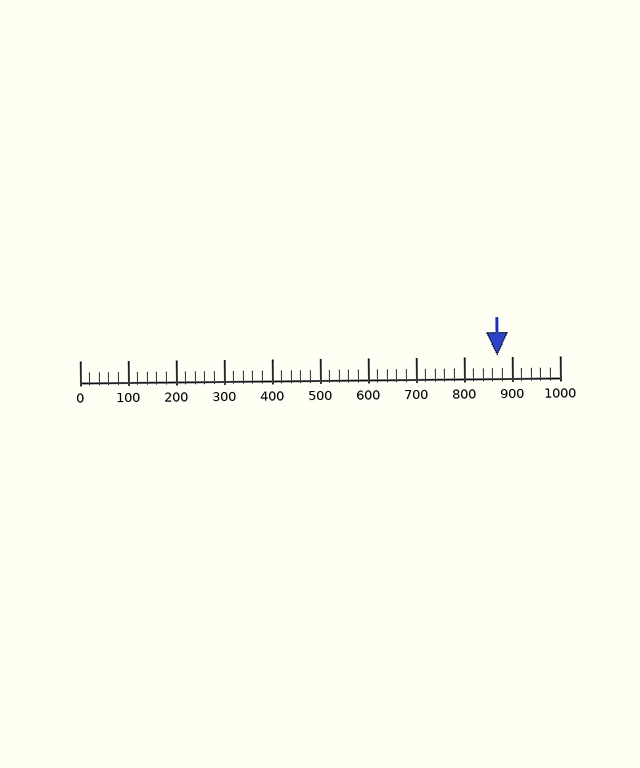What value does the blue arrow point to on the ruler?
The blue arrow points to approximately 869.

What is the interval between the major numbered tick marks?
The major tick marks are spaced 100 units apart.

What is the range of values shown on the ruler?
The ruler shows values from 0 to 1000.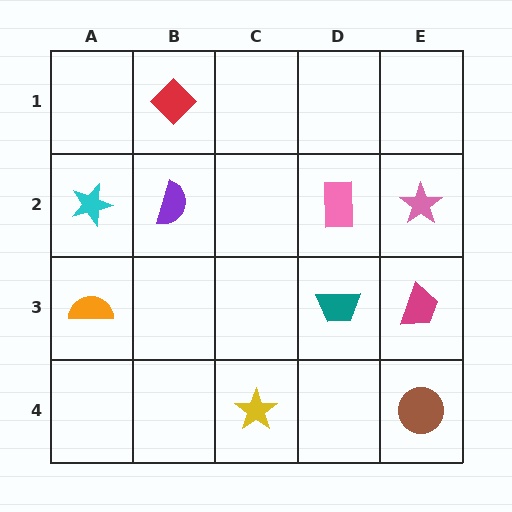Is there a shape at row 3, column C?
No, that cell is empty.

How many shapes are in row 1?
1 shape.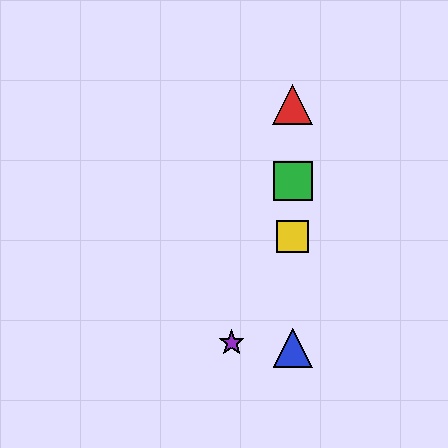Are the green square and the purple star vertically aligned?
No, the green square is at x≈293 and the purple star is at x≈232.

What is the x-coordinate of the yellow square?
The yellow square is at x≈293.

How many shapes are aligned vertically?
4 shapes (the red triangle, the blue triangle, the green square, the yellow square) are aligned vertically.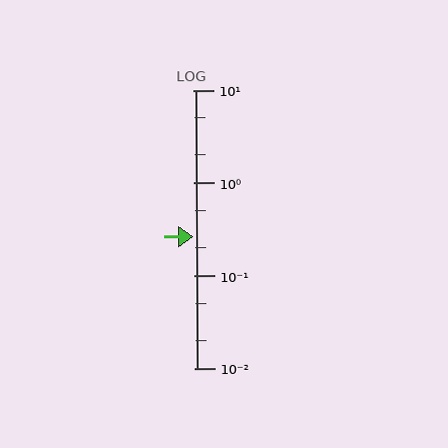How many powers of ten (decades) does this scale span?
The scale spans 3 decades, from 0.01 to 10.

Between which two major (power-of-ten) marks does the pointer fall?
The pointer is between 0.1 and 1.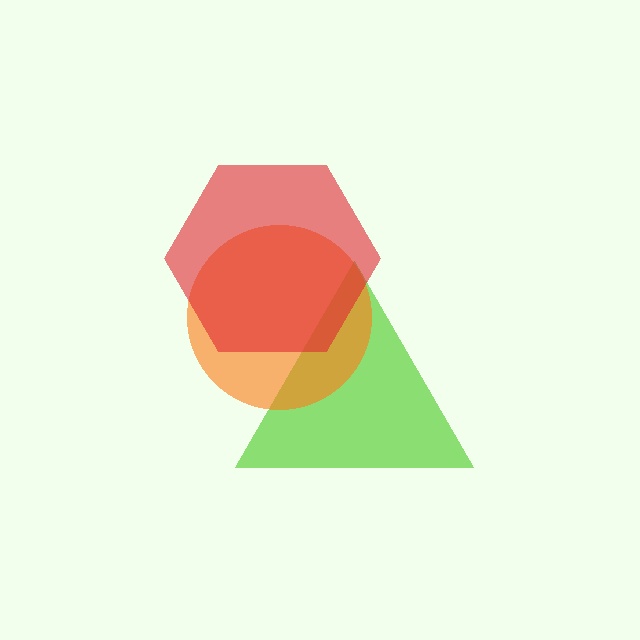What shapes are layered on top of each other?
The layered shapes are: a lime triangle, an orange circle, a red hexagon.